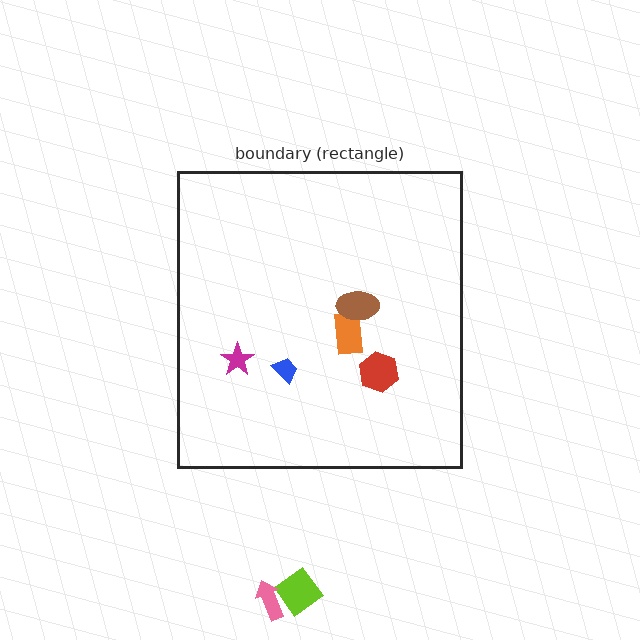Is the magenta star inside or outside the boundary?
Inside.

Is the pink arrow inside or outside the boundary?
Outside.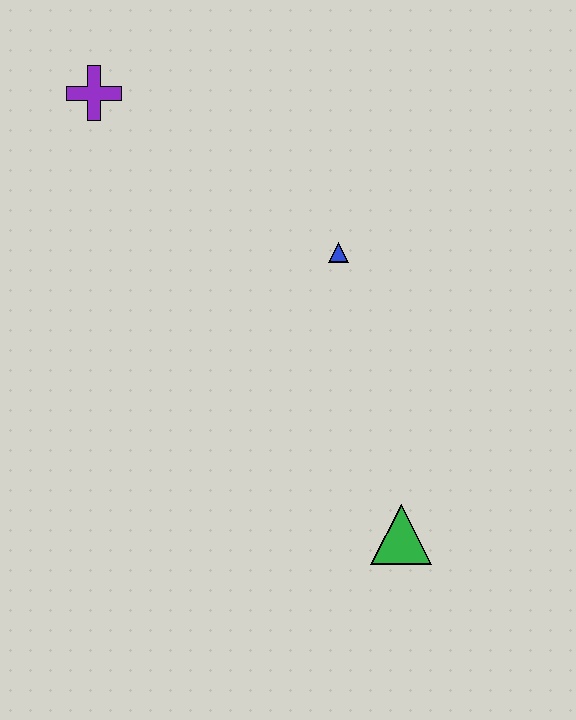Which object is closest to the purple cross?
The blue triangle is closest to the purple cross.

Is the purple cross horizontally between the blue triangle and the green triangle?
No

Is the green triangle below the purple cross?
Yes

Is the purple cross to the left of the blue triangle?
Yes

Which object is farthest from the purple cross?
The green triangle is farthest from the purple cross.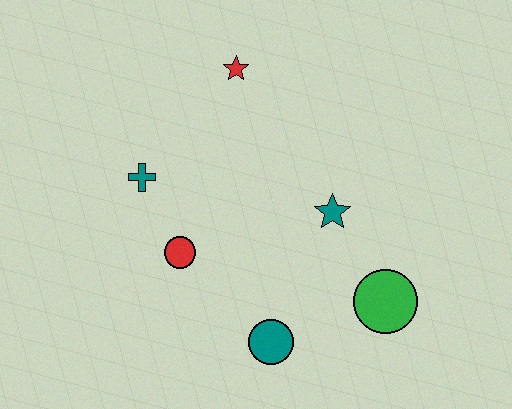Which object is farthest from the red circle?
The green circle is farthest from the red circle.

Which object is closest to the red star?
The teal cross is closest to the red star.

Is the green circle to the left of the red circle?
No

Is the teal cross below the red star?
Yes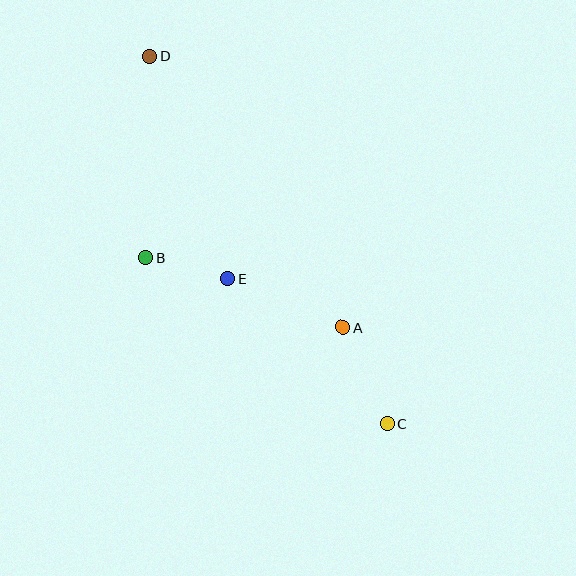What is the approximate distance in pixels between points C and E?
The distance between C and E is approximately 216 pixels.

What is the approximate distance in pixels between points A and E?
The distance between A and E is approximately 125 pixels.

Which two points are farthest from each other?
Points C and D are farthest from each other.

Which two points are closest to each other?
Points B and E are closest to each other.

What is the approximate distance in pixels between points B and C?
The distance between B and C is approximately 293 pixels.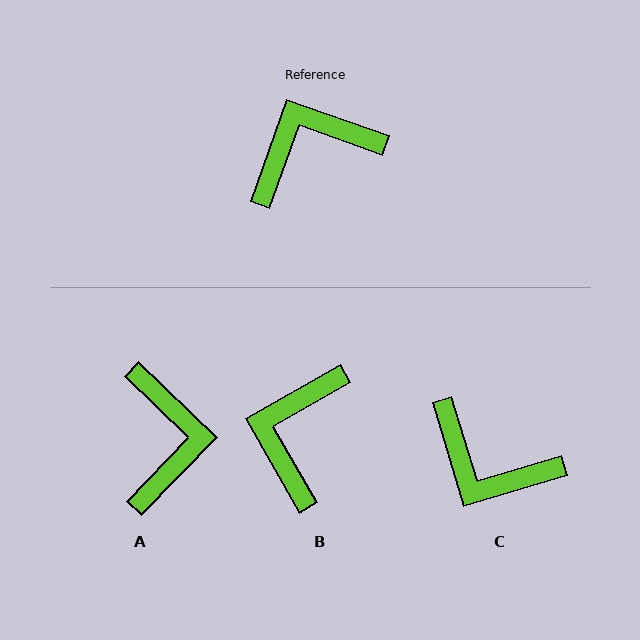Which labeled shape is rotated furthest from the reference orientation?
C, about 126 degrees away.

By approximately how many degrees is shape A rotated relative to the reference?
Approximately 114 degrees clockwise.